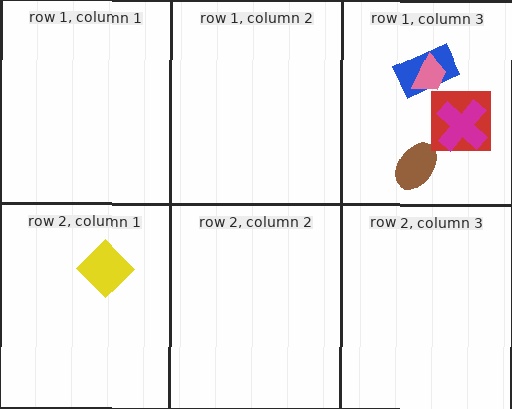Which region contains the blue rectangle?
The row 1, column 3 region.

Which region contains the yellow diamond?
The row 2, column 1 region.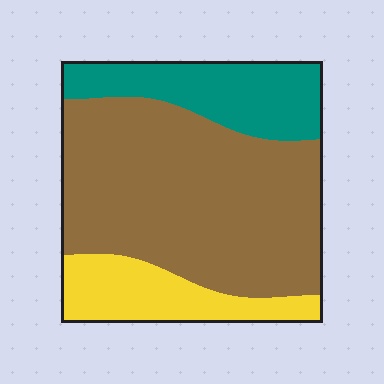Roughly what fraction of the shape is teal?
Teal covers 21% of the shape.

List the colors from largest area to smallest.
From largest to smallest: brown, teal, yellow.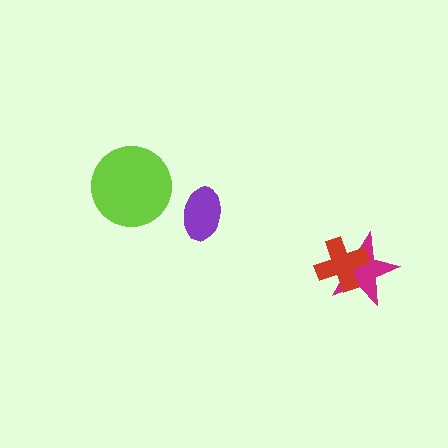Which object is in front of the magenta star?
The red cross is in front of the magenta star.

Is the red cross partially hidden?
No, no other shape covers it.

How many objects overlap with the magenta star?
1 object overlaps with the magenta star.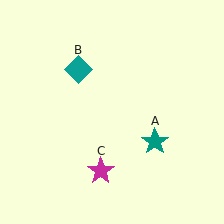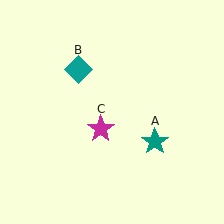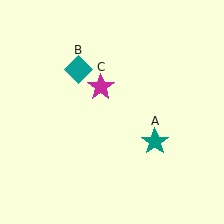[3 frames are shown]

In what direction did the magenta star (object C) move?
The magenta star (object C) moved up.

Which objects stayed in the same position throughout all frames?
Teal star (object A) and teal diamond (object B) remained stationary.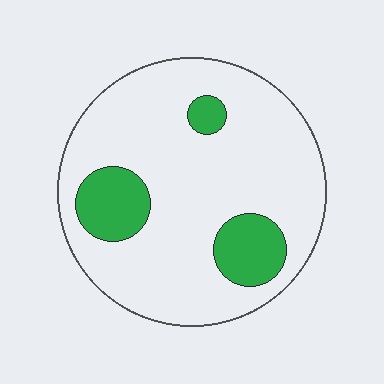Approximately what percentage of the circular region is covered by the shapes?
Approximately 20%.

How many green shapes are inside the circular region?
3.